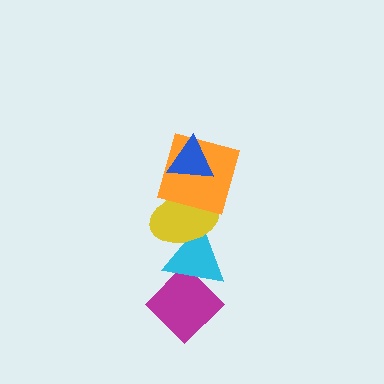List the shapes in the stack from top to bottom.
From top to bottom: the blue triangle, the orange square, the yellow ellipse, the cyan triangle, the magenta diamond.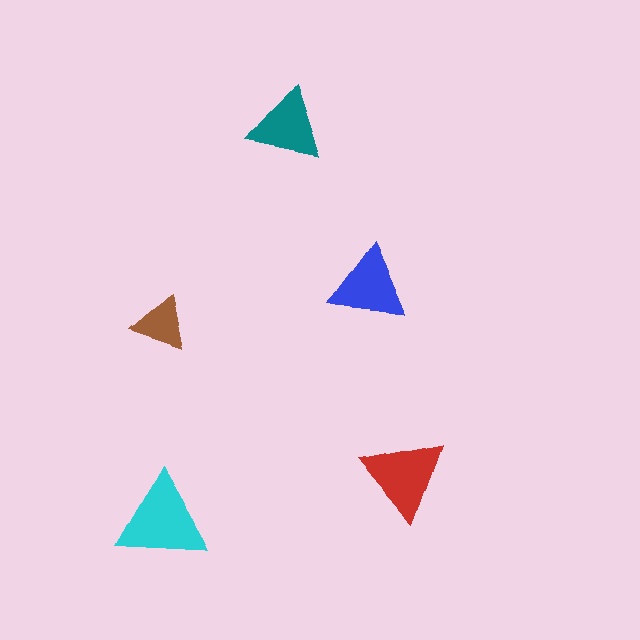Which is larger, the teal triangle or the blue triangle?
The blue one.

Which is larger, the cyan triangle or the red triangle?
The cyan one.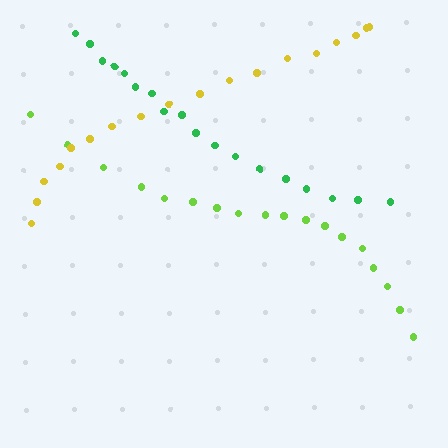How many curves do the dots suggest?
There are 3 distinct paths.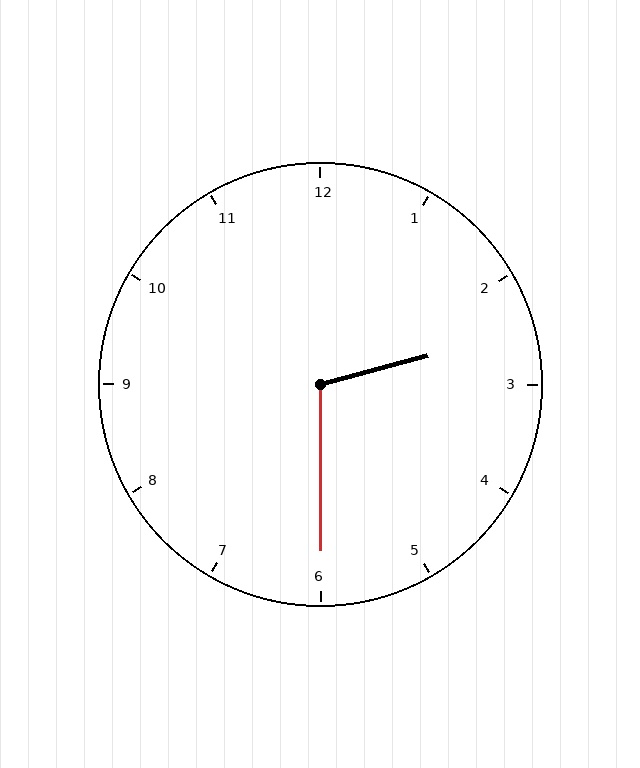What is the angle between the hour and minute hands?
Approximately 105 degrees.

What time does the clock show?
2:30.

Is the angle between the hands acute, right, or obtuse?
It is obtuse.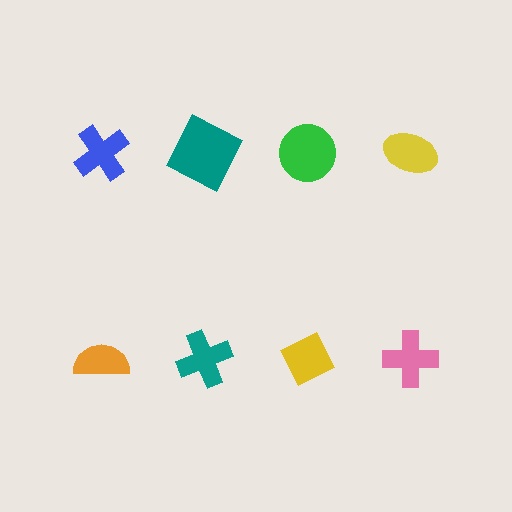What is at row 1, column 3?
A green circle.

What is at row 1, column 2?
A teal square.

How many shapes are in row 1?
4 shapes.